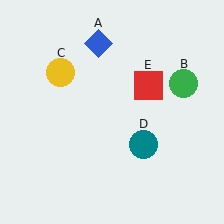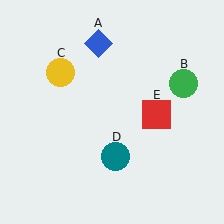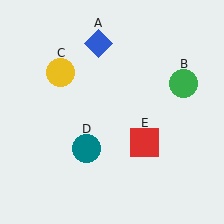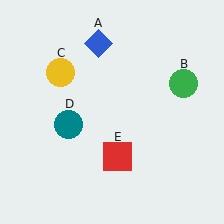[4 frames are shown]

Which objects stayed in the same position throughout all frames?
Blue diamond (object A) and green circle (object B) and yellow circle (object C) remained stationary.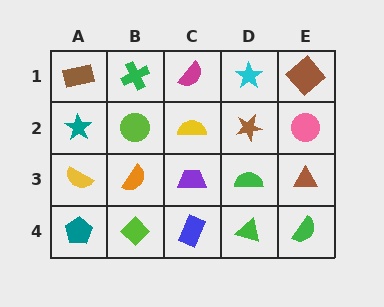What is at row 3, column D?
A green semicircle.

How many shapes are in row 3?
5 shapes.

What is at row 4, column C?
A blue rectangle.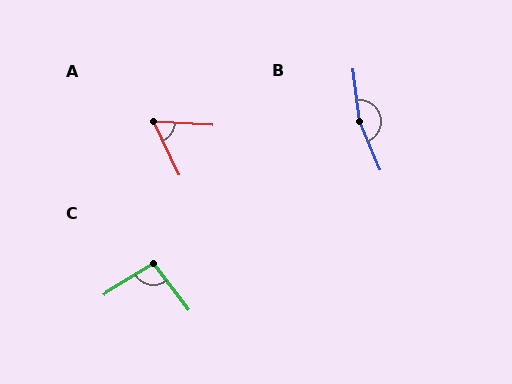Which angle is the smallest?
A, at approximately 62 degrees.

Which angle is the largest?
B, at approximately 164 degrees.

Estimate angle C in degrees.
Approximately 97 degrees.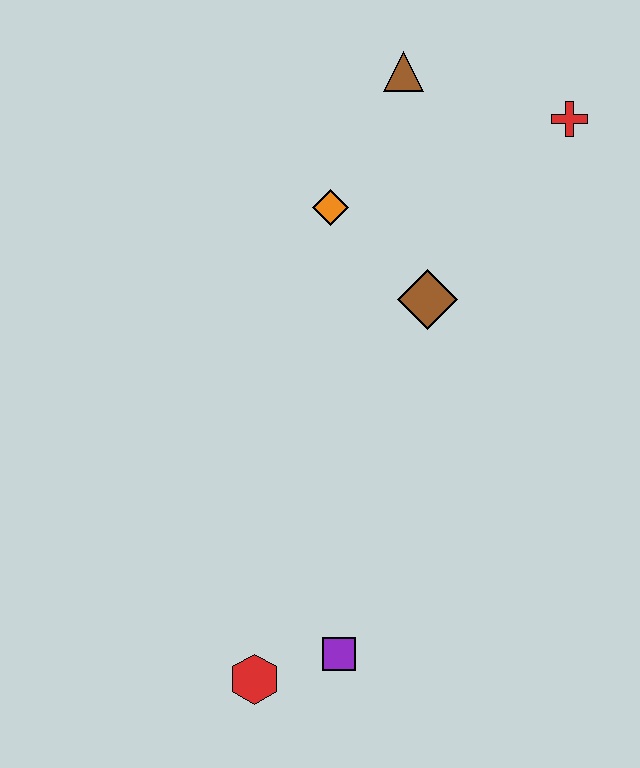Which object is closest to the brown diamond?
The orange diamond is closest to the brown diamond.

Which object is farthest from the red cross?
The red hexagon is farthest from the red cross.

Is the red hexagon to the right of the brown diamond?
No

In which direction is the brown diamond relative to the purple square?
The brown diamond is above the purple square.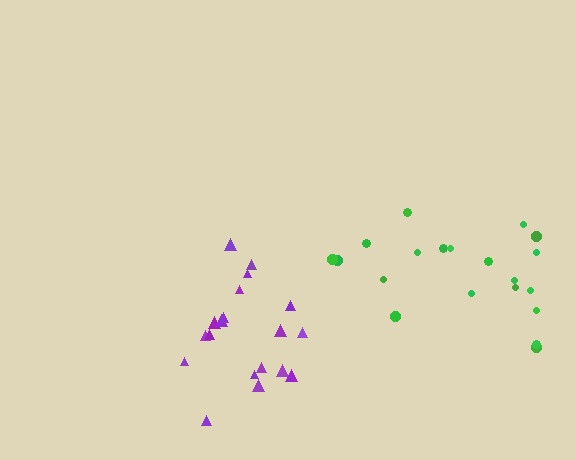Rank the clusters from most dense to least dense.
purple, green.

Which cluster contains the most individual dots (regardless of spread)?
Green (20).